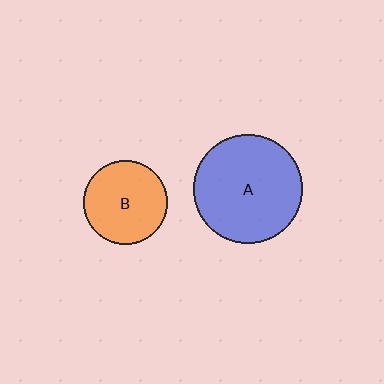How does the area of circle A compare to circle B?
Approximately 1.7 times.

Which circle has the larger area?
Circle A (blue).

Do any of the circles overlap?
No, none of the circles overlap.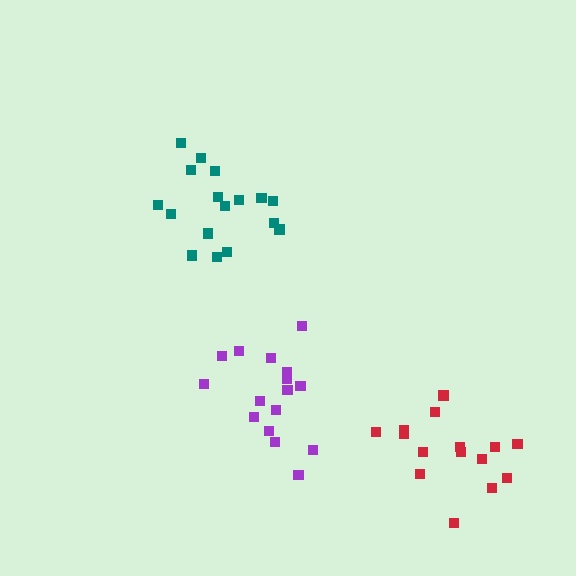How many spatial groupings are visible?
There are 3 spatial groupings.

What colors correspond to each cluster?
The clusters are colored: purple, teal, red.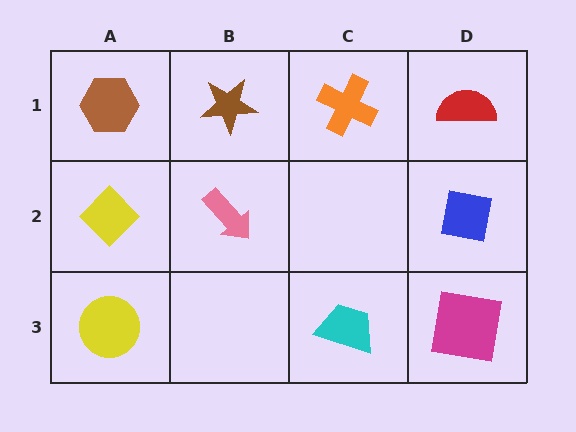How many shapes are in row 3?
3 shapes.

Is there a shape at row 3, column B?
No, that cell is empty.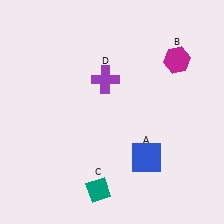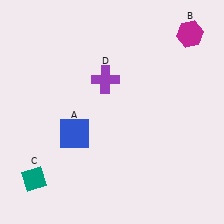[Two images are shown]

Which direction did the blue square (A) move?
The blue square (A) moved left.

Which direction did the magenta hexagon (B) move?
The magenta hexagon (B) moved up.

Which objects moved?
The objects that moved are: the blue square (A), the magenta hexagon (B), the teal diamond (C).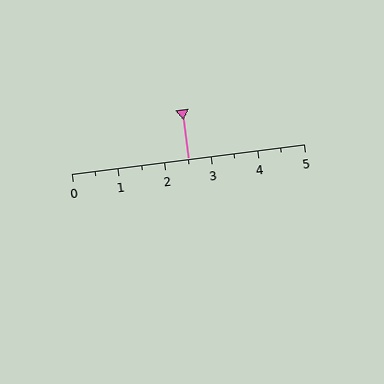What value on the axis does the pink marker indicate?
The marker indicates approximately 2.5.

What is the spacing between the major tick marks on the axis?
The major ticks are spaced 1 apart.